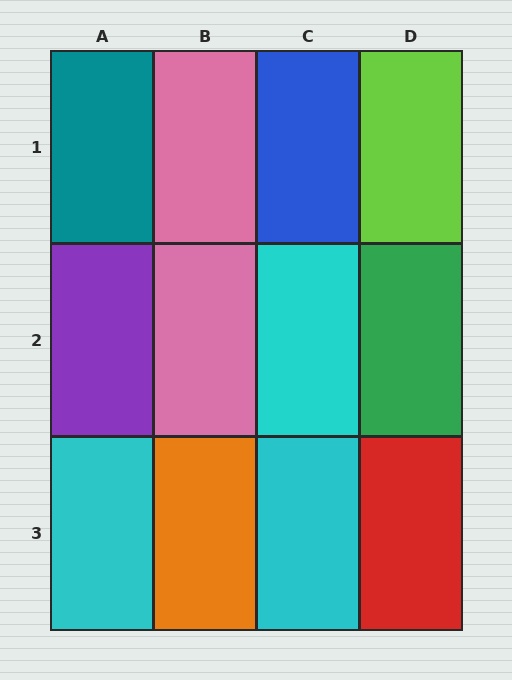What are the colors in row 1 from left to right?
Teal, pink, blue, lime.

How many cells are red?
1 cell is red.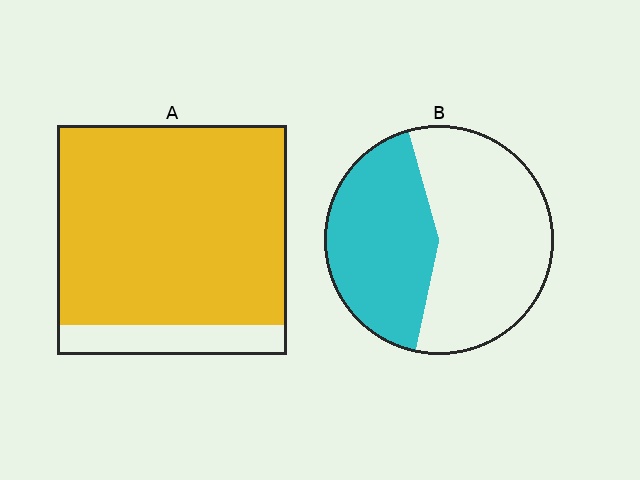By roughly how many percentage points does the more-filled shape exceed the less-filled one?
By roughly 45 percentage points (A over B).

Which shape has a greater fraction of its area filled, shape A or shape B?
Shape A.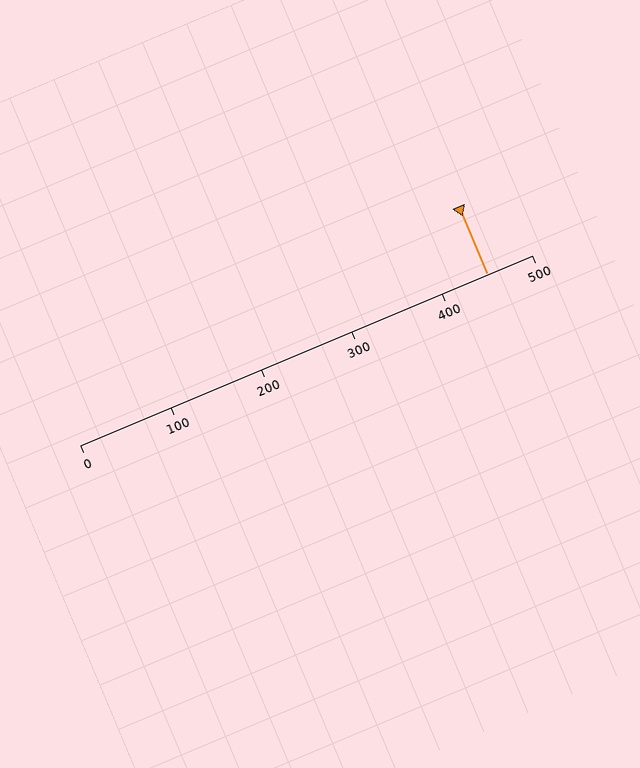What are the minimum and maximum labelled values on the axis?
The axis runs from 0 to 500.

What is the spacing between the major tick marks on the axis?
The major ticks are spaced 100 apart.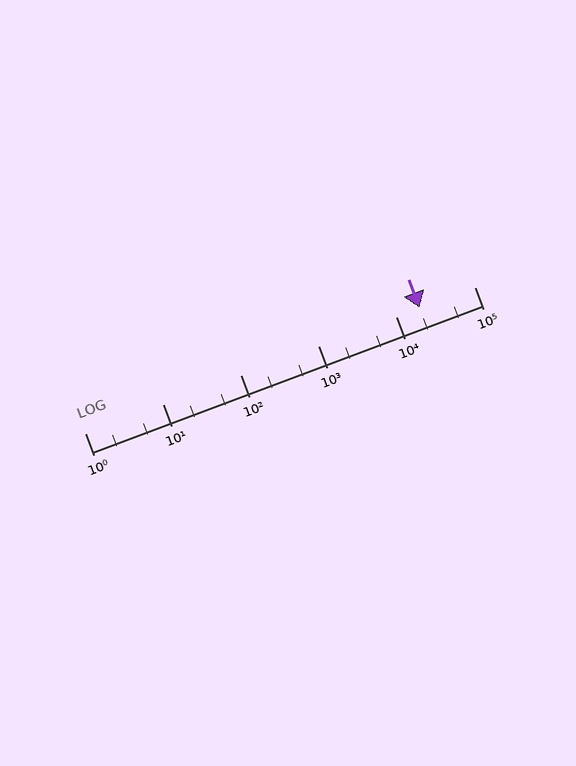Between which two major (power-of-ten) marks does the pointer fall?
The pointer is between 10000 and 100000.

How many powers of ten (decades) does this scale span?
The scale spans 5 decades, from 1 to 100000.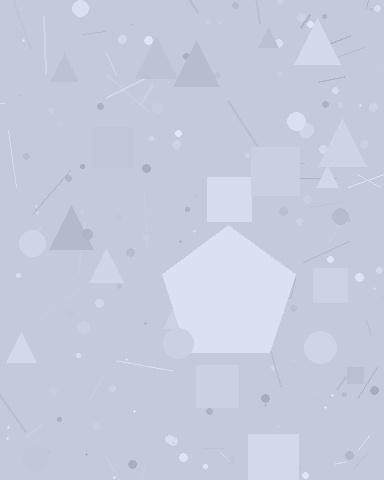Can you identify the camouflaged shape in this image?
The camouflaged shape is a pentagon.